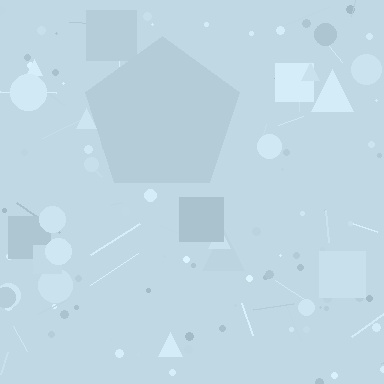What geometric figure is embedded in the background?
A pentagon is embedded in the background.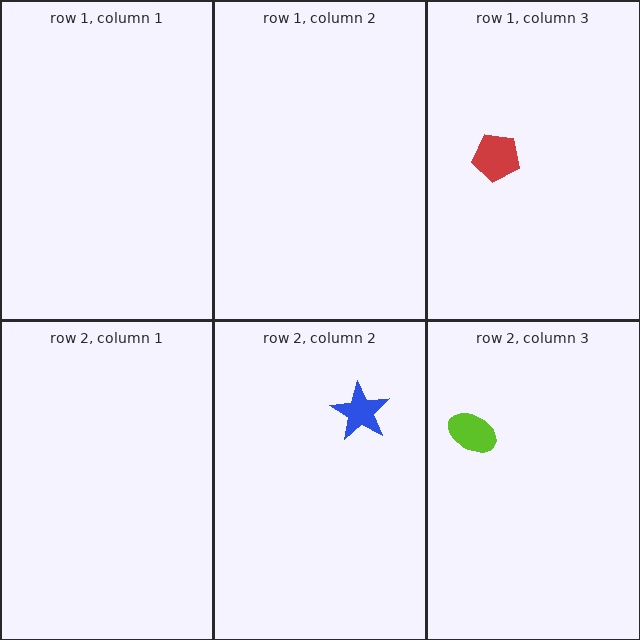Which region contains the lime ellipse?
The row 2, column 3 region.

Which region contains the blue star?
The row 2, column 2 region.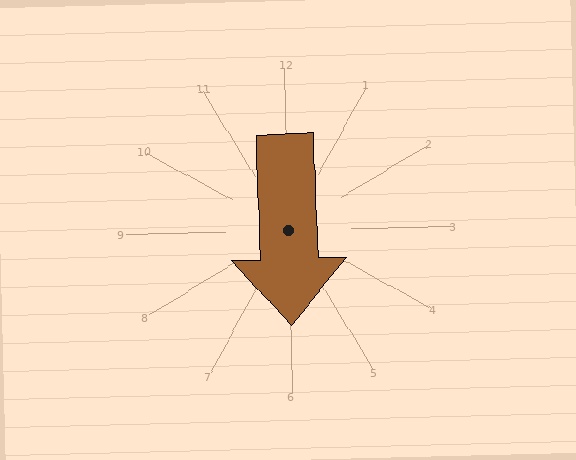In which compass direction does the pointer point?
South.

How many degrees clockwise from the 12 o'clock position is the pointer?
Approximately 179 degrees.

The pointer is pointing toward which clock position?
Roughly 6 o'clock.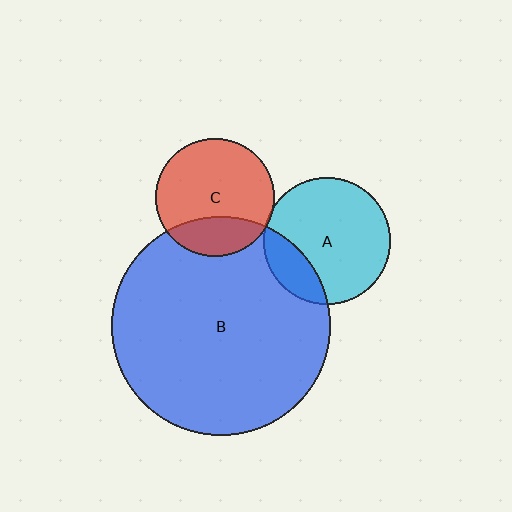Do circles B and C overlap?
Yes.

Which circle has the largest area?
Circle B (blue).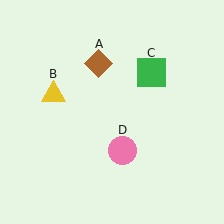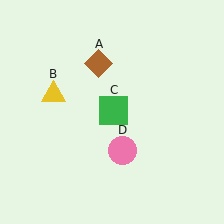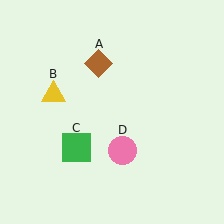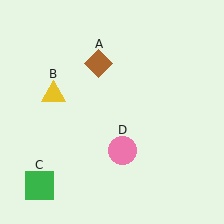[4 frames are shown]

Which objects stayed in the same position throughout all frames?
Brown diamond (object A) and yellow triangle (object B) and pink circle (object D) remained stationary.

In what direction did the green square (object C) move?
The green square (object C) moved down and to the left.